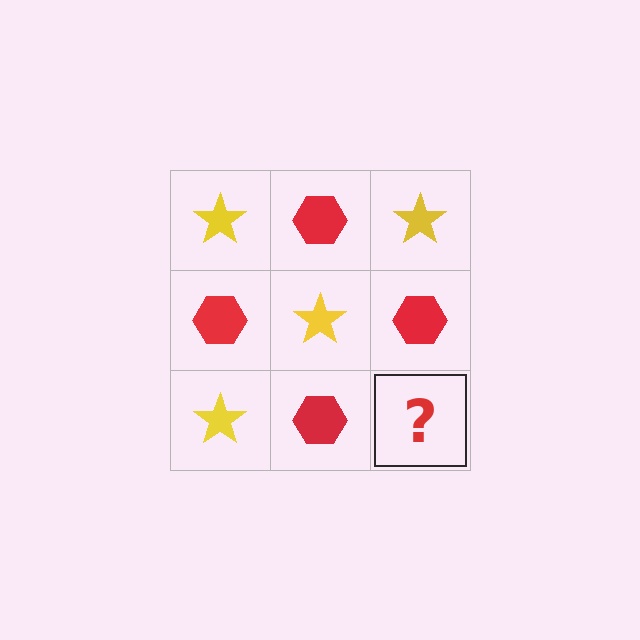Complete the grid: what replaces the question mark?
The question mark should be replaced with a yellow star.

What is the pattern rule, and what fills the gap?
The rule is that it alternates yellow star and red hexagon in a checkerboard pattern. The gap should be filled with a yellow star.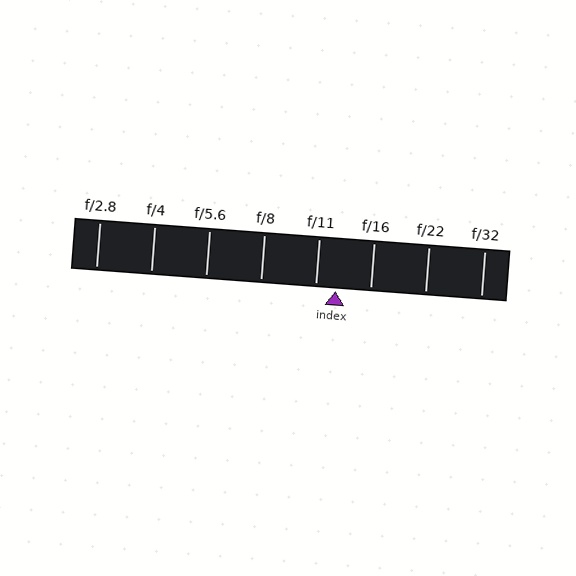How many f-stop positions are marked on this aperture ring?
There are 8 f-stop positions marked.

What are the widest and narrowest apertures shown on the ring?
The widest aperture shown is f/2.8 and the narrowest is f/32.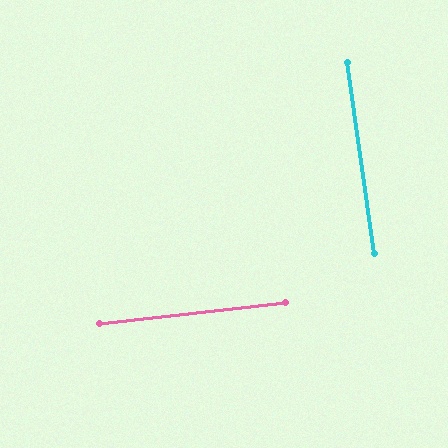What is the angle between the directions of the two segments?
Approximately 88 degrees.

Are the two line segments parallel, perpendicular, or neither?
Perpendicular — they meet at approximately 88°.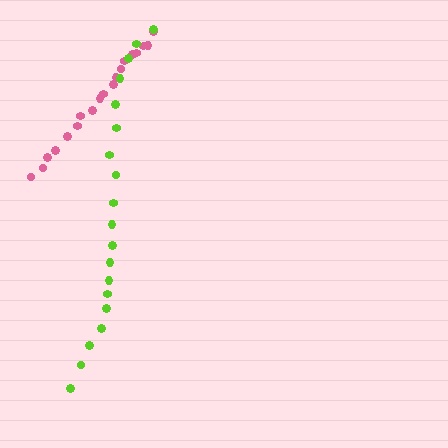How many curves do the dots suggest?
There are 2 distinct paths.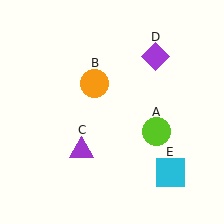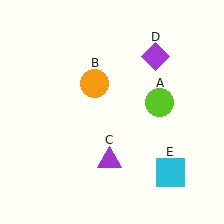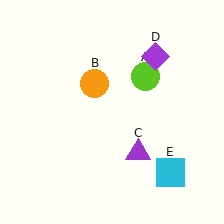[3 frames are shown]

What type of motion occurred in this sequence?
The lime circle (object A), purple triangle (object C) rotated counterclockwise around the center of the scene.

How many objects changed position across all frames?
2 objects changed position: lime circle (object A), purple triangle (object C).